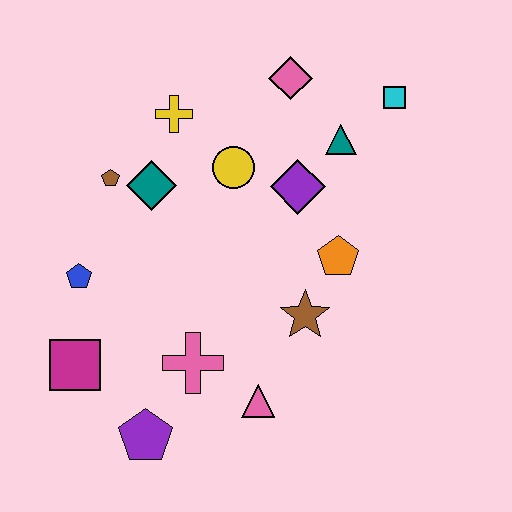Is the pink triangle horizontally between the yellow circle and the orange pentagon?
Yes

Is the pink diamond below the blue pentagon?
No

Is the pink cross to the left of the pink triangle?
Yes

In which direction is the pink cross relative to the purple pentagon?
The pink cross is above the purple pentagon.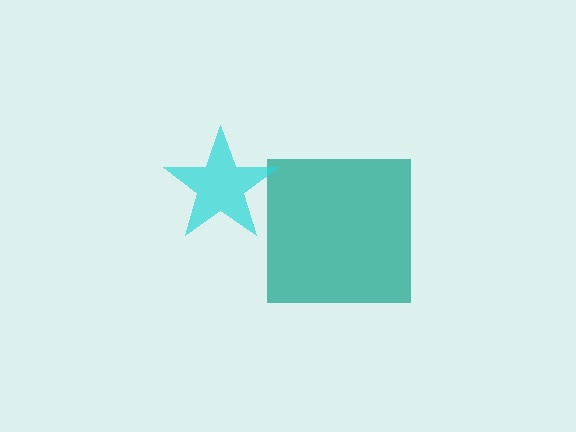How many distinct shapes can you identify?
There are 2 distinct shapes: a teal square, a cyan star.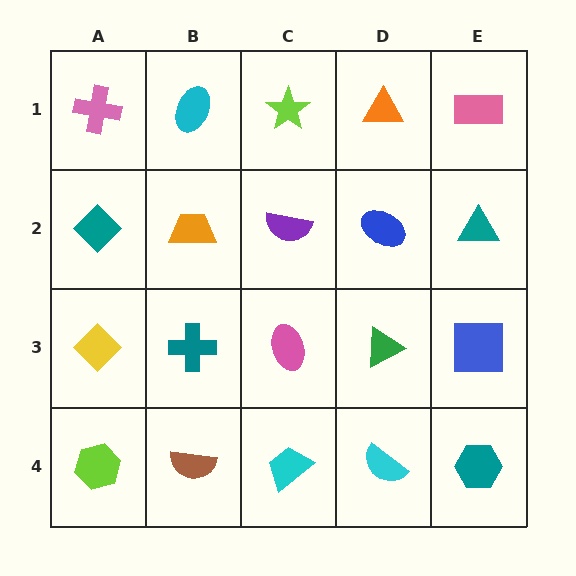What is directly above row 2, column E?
A pink rectangle.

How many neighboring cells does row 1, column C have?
3.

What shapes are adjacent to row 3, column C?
A purple semicircle (row 2, column C), a cyan trapezoid (row 4, column C), a teal cross (row 3, column B), a green triangle (row 3, column D).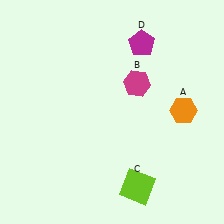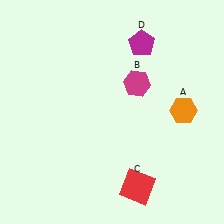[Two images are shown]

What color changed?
The square (C) changed from lime in Image 1 to red in Image 2.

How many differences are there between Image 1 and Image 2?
There is 1 difference between the two images.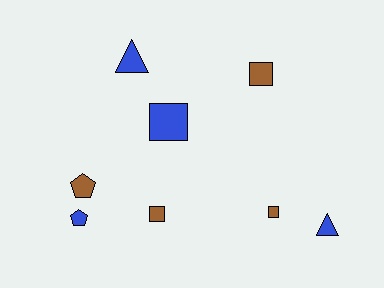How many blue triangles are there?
There are 2 blue triangles.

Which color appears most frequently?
Blue, with 4 objects.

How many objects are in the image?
There are 8 objects.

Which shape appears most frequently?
Square, with 4 objects.